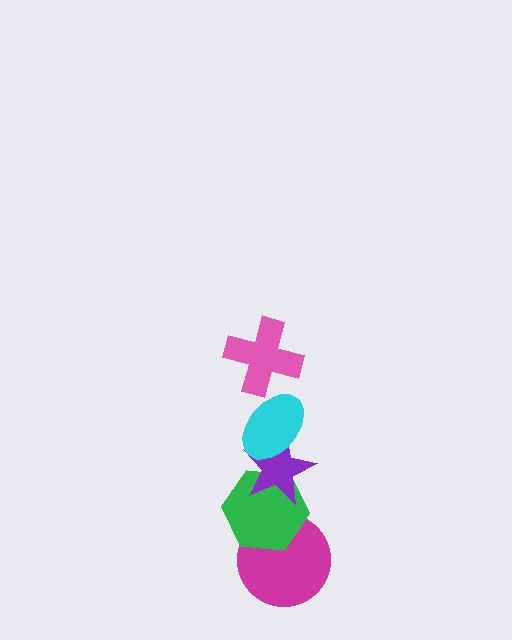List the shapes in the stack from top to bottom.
From top to bottom: the pink cross, the cyan ellipse, the purple star, the green hexagon, the magenta circle.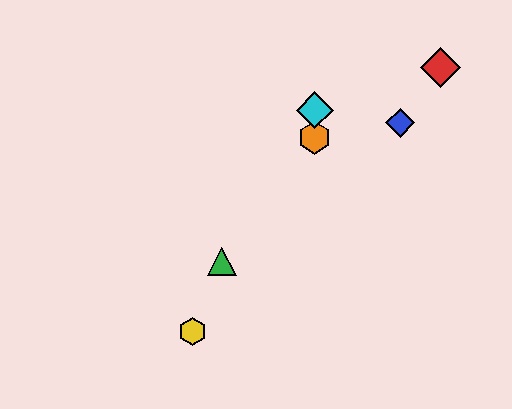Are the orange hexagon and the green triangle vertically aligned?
No, the orange hexagon is at x≈315 and the green triangle is at x≈222.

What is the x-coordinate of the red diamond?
The red diamond is at x≈441.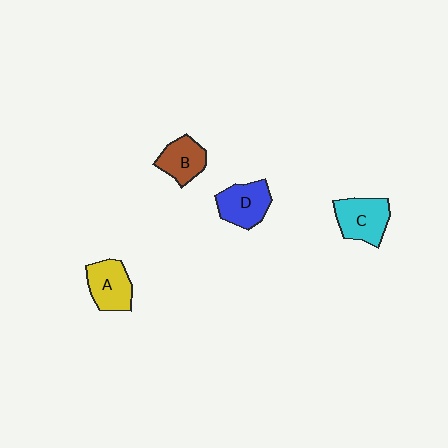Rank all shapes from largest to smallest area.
From largest to smallest: C (cyan), D (blue), A (yellow), B (brown).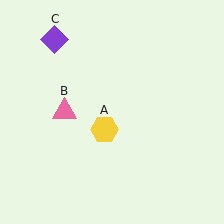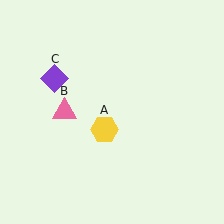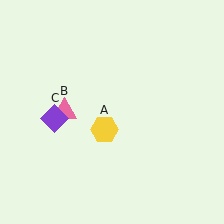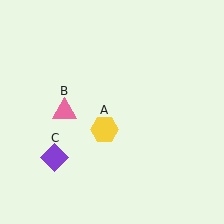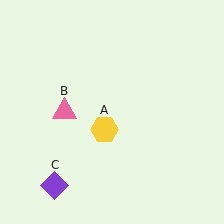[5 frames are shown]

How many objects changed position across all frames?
1 object changed position: purple diamond (object C).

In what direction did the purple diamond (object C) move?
The purple diamond (object C) moved down.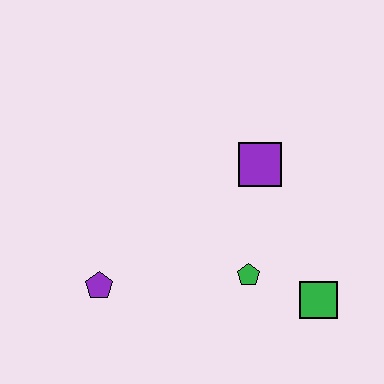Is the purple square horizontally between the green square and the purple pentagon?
Yes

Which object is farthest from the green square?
The purple pentagon is farthest from the green square.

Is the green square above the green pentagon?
No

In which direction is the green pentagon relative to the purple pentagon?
The green pentagon is to the right of the purple pentagon.